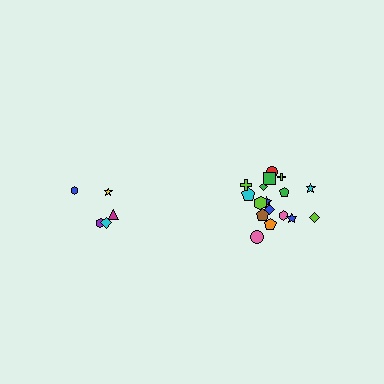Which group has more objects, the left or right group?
The right group.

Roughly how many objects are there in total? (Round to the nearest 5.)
Roughly 25 objects in total.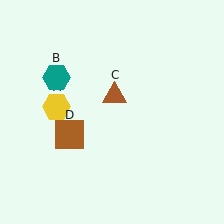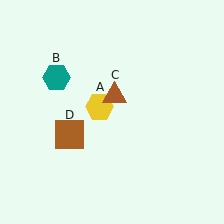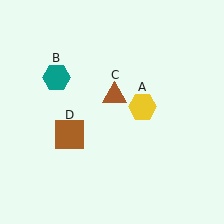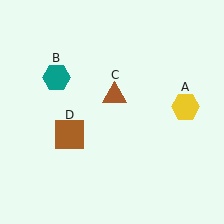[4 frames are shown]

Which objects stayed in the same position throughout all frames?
Teal hexagon (object B) and brown triangle (object C) and brown square (object D) remained stationary.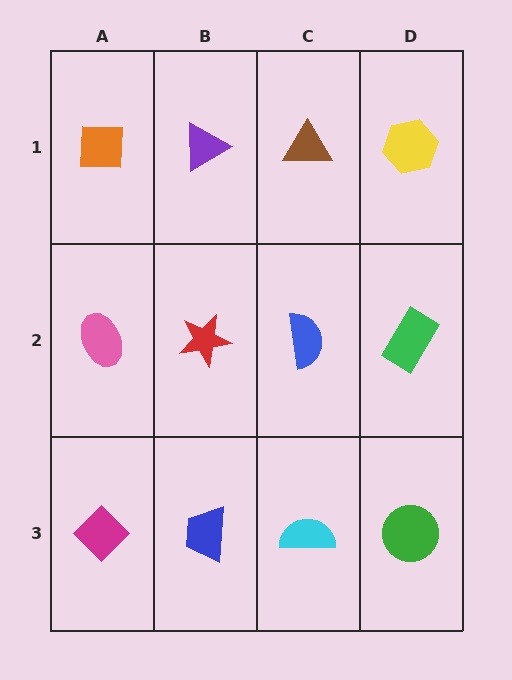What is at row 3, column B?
A blue trapezoid.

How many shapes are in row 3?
4 shapes.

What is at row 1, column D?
A yellow hexagon.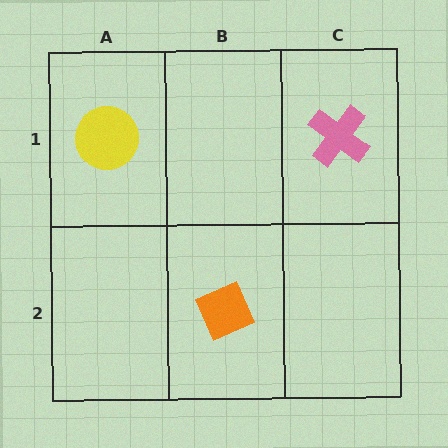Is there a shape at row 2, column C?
No, that cell is empty.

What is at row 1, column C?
A pink cross.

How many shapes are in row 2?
1 shape.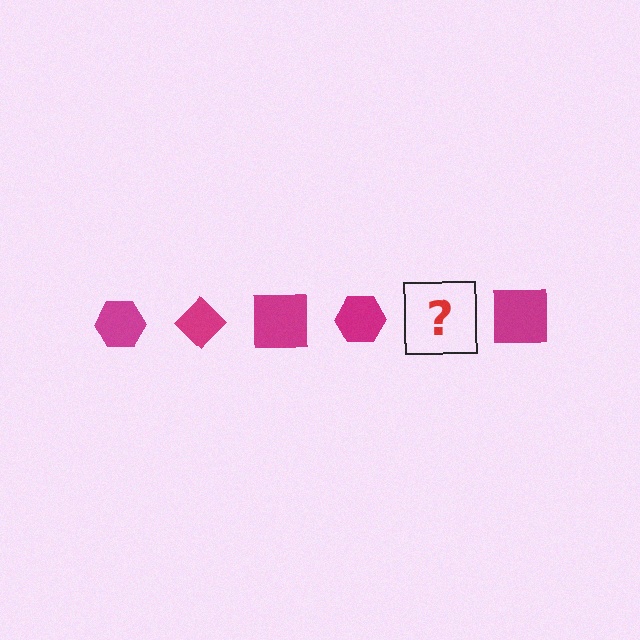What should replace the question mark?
The question mark should be replaced with a magenta diamond.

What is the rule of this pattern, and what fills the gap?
The rule is that the pattern cycles through hexagon, diamond, square shapes in magenta. The gap should be filled with a magenta diamond.